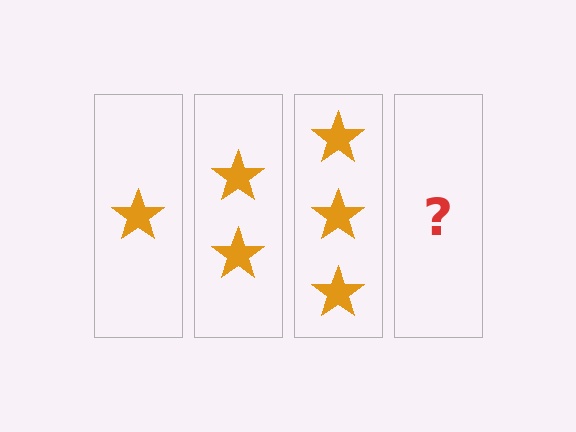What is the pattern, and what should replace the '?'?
The pattern is that each step adds one more star. The '?' should be 4 stars.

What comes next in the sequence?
The next element should be 4 stars.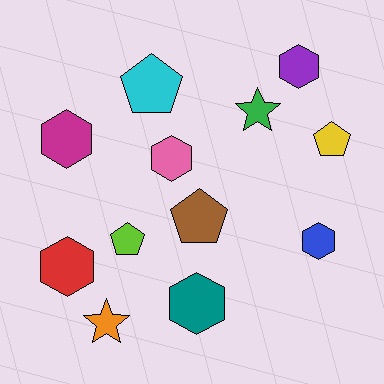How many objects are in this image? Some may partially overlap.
There are 12 objects.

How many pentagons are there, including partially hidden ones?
There are 4 pentagons.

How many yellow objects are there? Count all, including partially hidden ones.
There is 1 yellow object.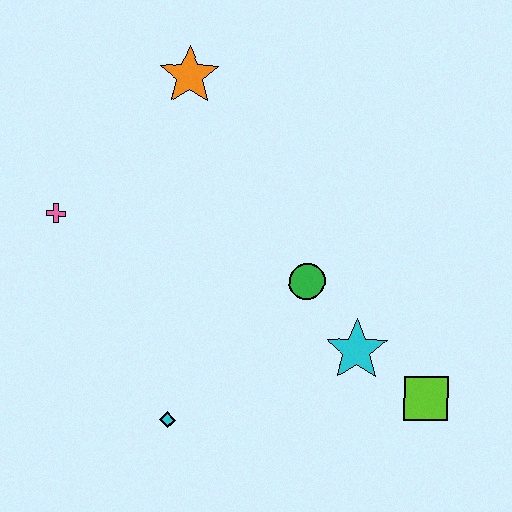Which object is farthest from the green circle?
The pink cross is farthest from the green circle.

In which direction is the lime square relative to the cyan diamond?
The lime square is to the right of the cyan diamond.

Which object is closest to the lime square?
The cyan star is closest to the lime square.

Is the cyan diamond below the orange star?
Yes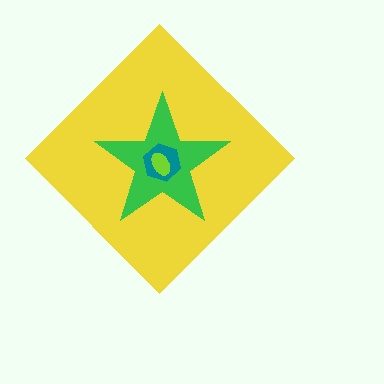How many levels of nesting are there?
4.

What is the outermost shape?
The yellow diamond.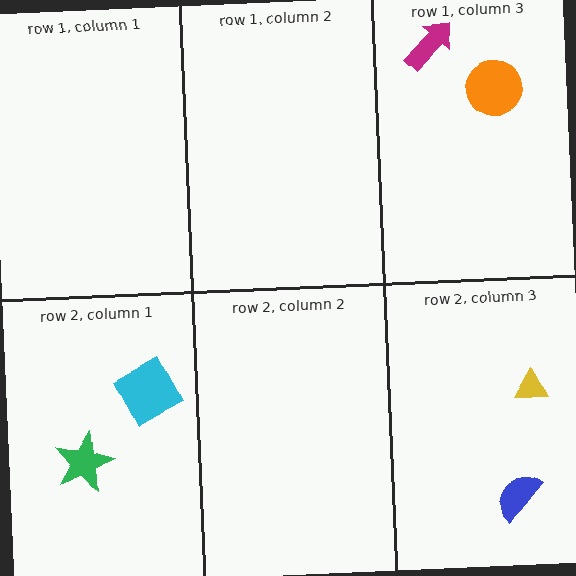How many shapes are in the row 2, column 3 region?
2.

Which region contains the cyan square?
The row 2, column 1 region.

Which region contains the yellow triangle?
The row 2, column 3 region.